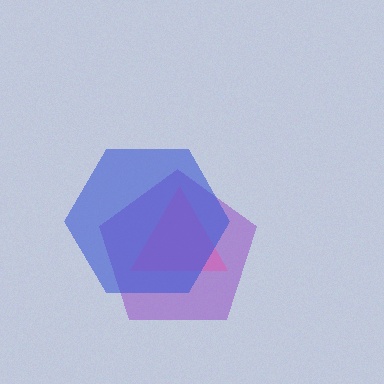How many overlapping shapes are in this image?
There are 3 overlapping shapes in the image.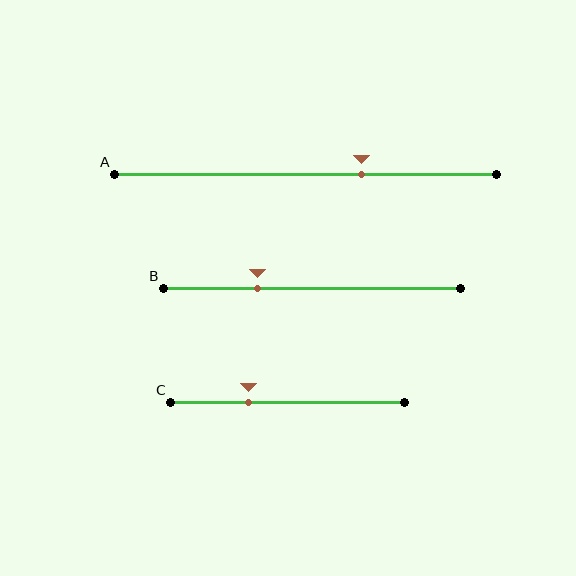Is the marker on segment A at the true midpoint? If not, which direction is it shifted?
No, the marker on segment A is shifted to the right by about 15% of the segment length.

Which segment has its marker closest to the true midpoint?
Segment A has its marker closest to the true midpoint.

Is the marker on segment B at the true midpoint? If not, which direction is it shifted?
No, the marker on segment B is shifted to the left by about 18% of the segment length.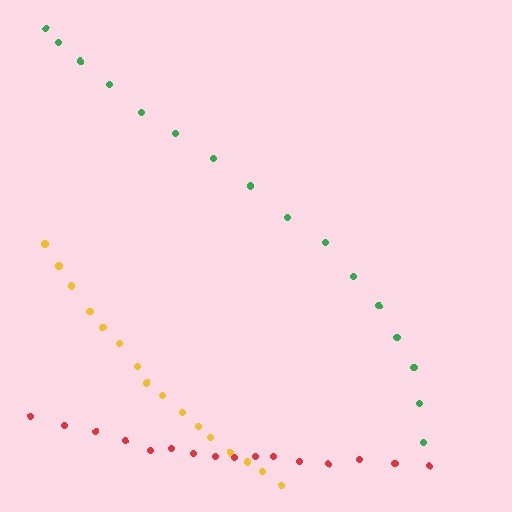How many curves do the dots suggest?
There are 3 distinct paths.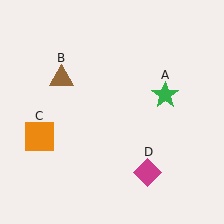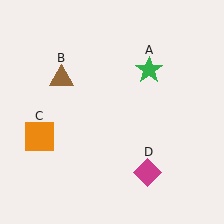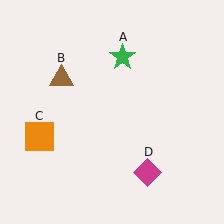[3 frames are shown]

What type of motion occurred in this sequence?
The green star (object A) rotated counterclockwise around the center of the scene.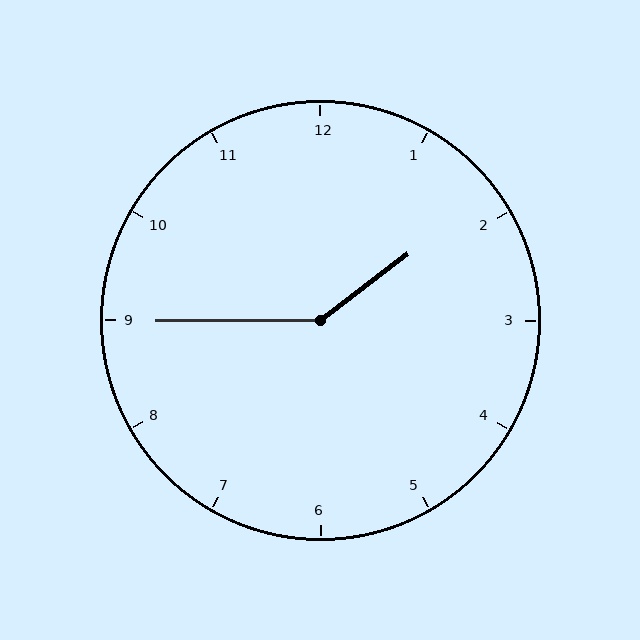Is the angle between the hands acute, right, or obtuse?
It is obtuse.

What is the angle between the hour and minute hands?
Approximately 142 degrees.